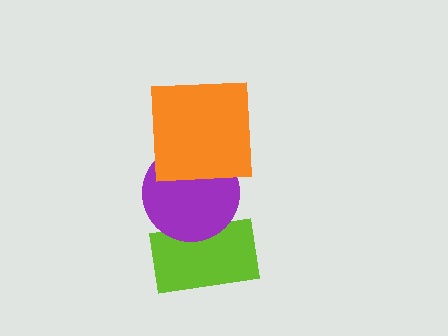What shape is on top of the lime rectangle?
The purple circle is on top of the lime rectangle.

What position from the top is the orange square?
The orange square is 1st from the top.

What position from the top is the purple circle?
The purple circle is 2nd from the top.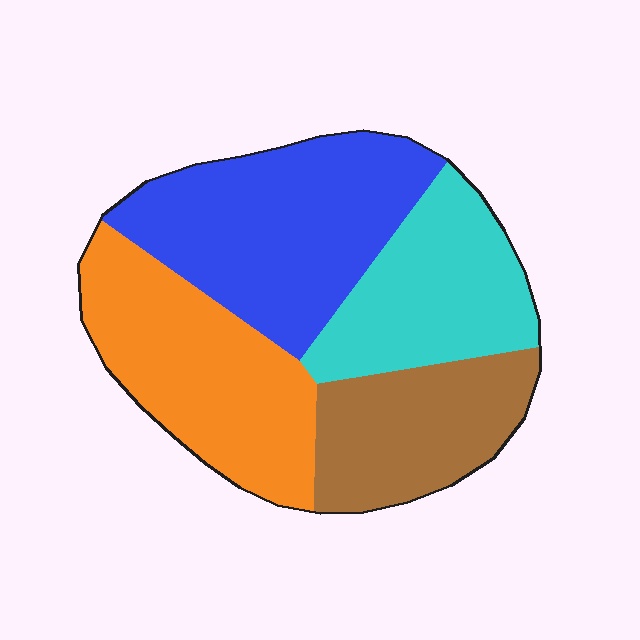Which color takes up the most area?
Blue, at roughly 30%.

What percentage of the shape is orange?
Orange covers around 25% of the shape.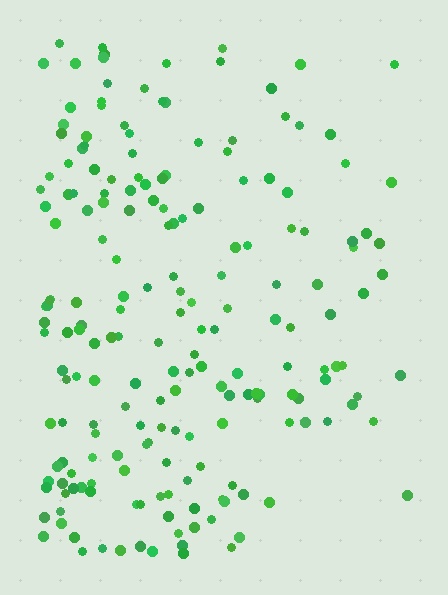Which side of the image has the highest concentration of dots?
The left.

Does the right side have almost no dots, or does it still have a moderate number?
Still a moderate number, just noticeably fewer than the left.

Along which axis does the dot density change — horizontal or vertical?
Horizontal.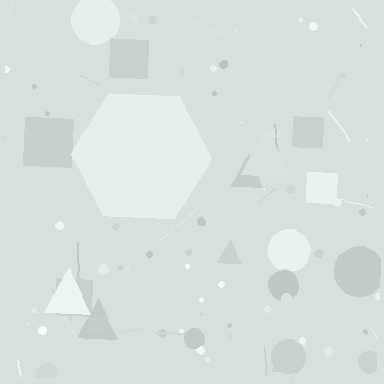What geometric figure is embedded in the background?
A hexagon is embedded in the background.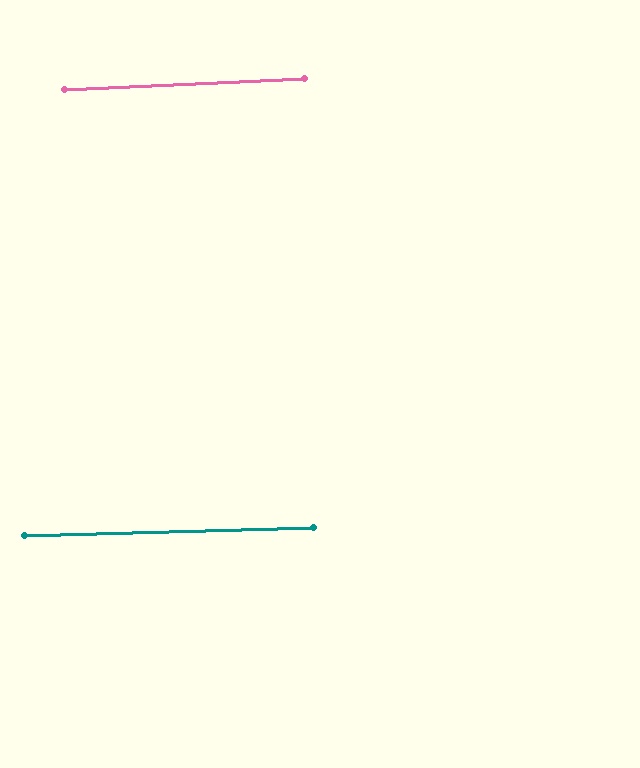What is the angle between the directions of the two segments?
Approximately 1 degree.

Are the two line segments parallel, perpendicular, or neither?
Parallel — their directions differ by only 1.0°.